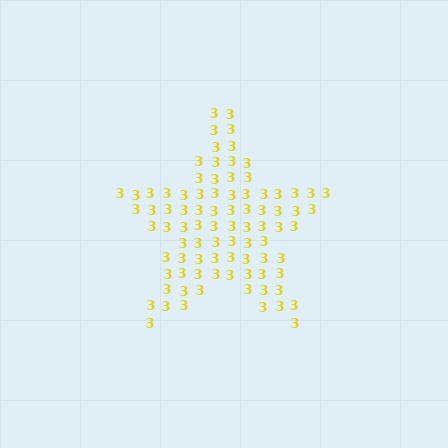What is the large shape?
The large shape is a star.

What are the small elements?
The small elements are digit 3's.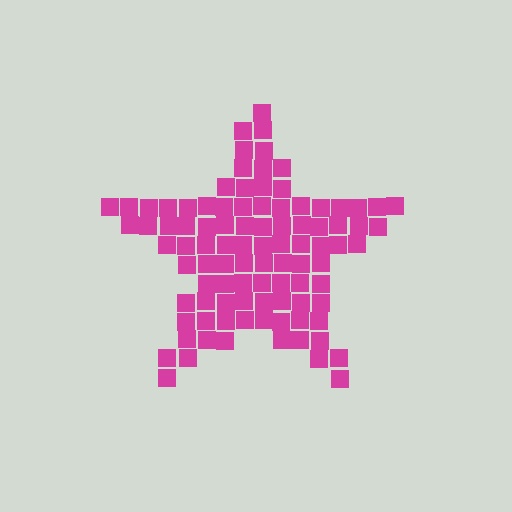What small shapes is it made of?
It is made of small squares.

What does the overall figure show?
The overall figure shows a star.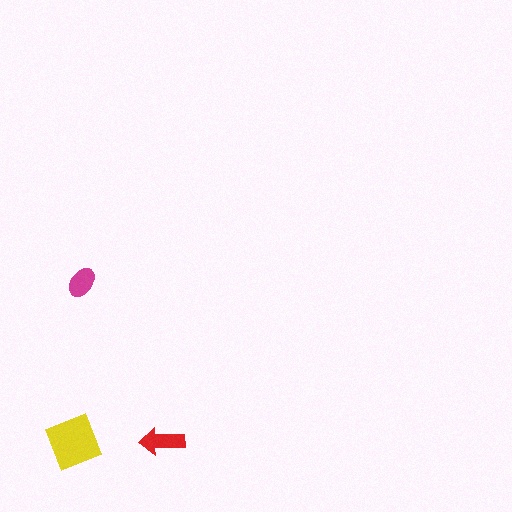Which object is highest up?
The magenta ellipse is topmost.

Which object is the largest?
The yellow square.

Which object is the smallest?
The magenta ellipse.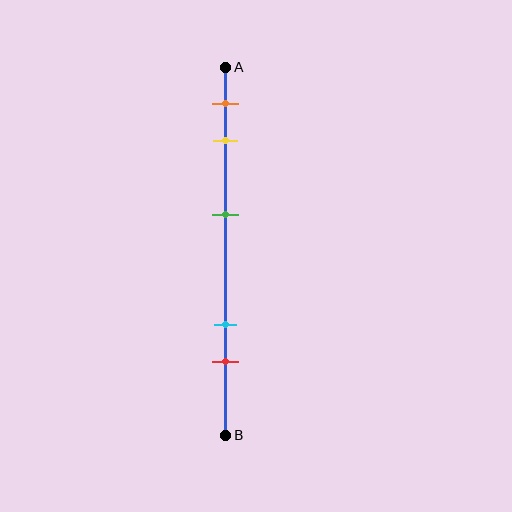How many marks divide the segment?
There are 5 marks dividing the segment.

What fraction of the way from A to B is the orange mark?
The orange mark is approximately 10% (0.1) of the way from A to B.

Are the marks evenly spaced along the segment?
No, the marks are not evenly spaced.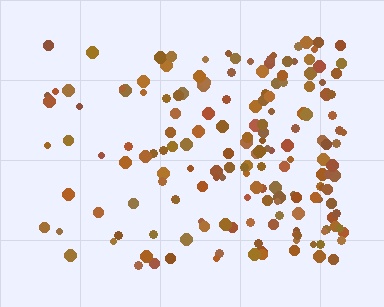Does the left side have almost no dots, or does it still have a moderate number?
Still a moderate number, just noticeably fewer than the right.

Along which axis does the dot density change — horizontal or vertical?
Horizontal.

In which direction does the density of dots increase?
From left to right, with the right side densest.